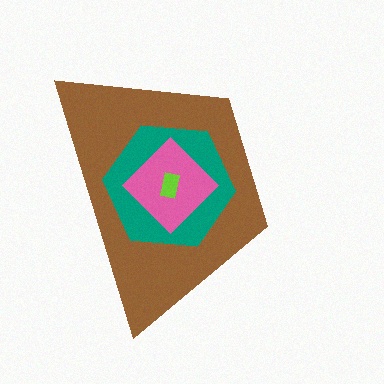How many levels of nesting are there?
4.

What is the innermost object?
The lime rectangle.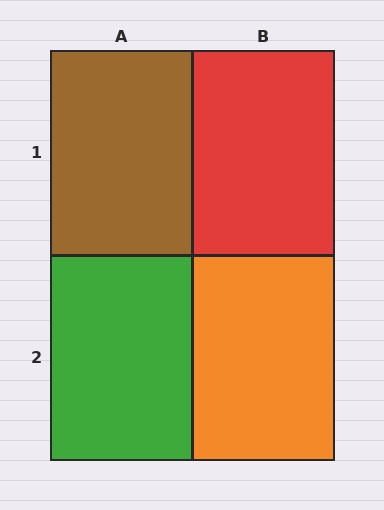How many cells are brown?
1 cell is brown.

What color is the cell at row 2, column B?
Orange.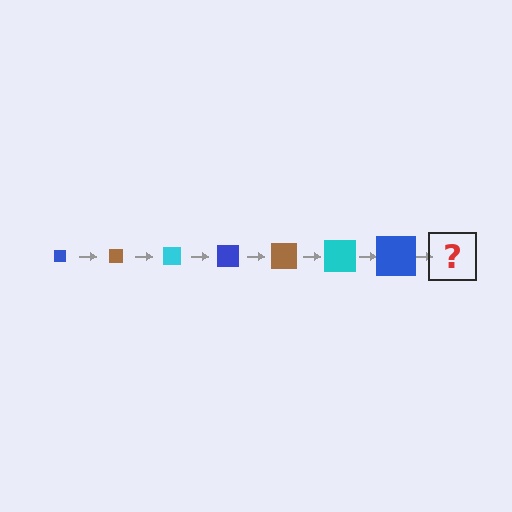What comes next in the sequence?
The next element should be a brown square, larger than the previous one.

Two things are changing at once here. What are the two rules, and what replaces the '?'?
The two rules are that the square grows larger each step and the color cycles through blue, brown, and cyan. The '?' should be a brown square, larger than the previous one.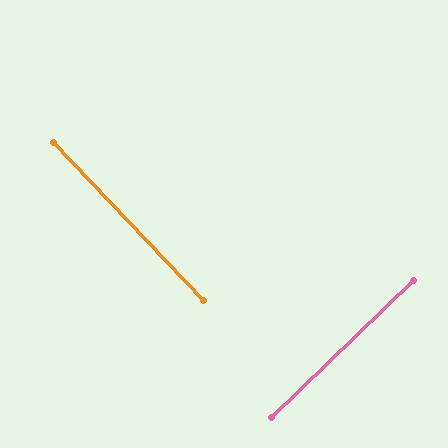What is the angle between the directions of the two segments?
Approximately 90 degrees.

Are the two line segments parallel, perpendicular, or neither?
Perpendicular — they meet at approximately 90°.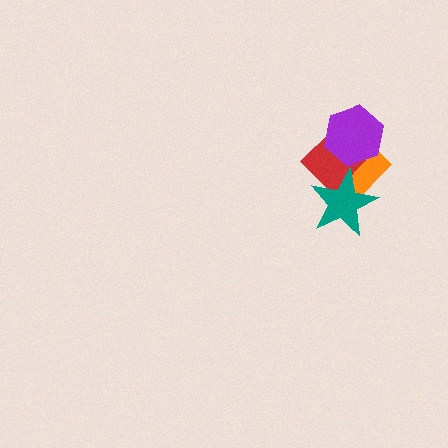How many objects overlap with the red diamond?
3 objects overlap with the red diamond.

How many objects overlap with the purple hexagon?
2 objects overlap with the purple hexagon.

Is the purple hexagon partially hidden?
No, no other shape covers it.